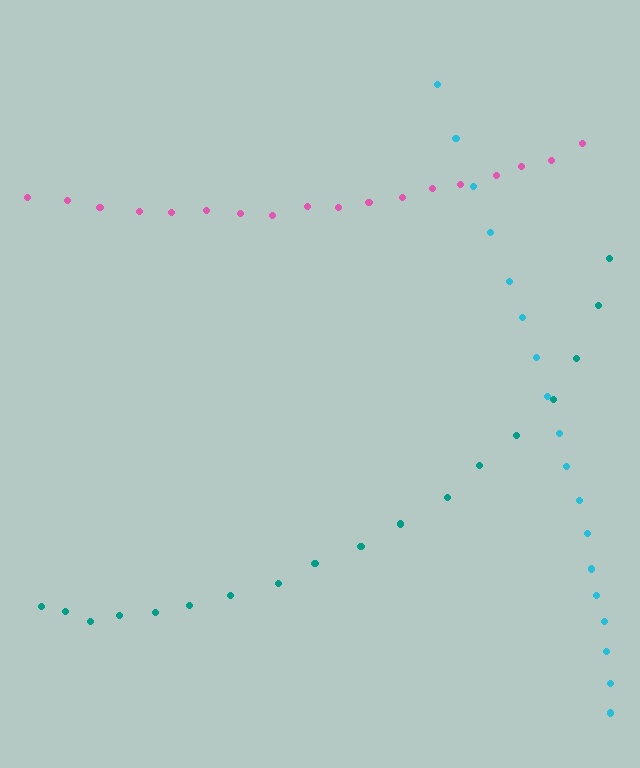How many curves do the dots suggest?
There are 3 distinct paths.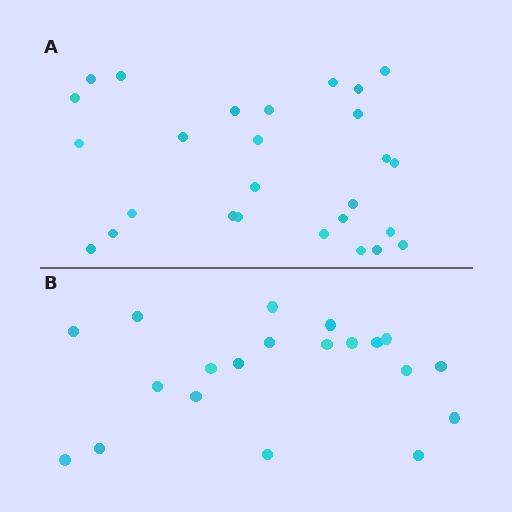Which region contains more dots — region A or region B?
Region A (the top region) has more dots.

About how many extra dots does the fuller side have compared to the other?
Region A has roughly 8 or so more dots than region B.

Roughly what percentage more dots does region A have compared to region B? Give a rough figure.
About 35% more.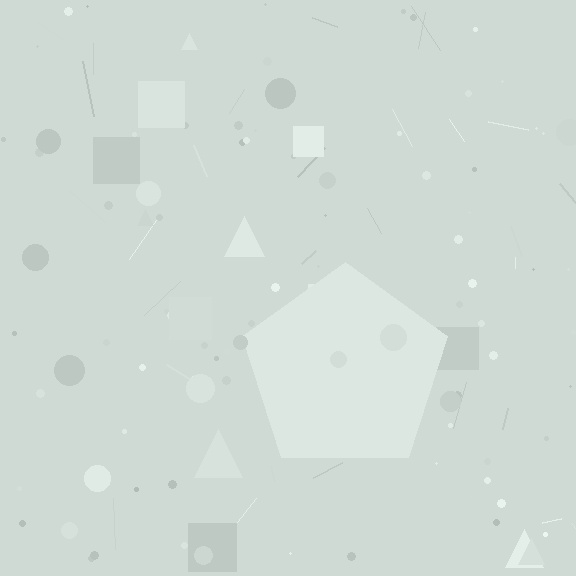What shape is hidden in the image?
A pentagon is hidden in the image.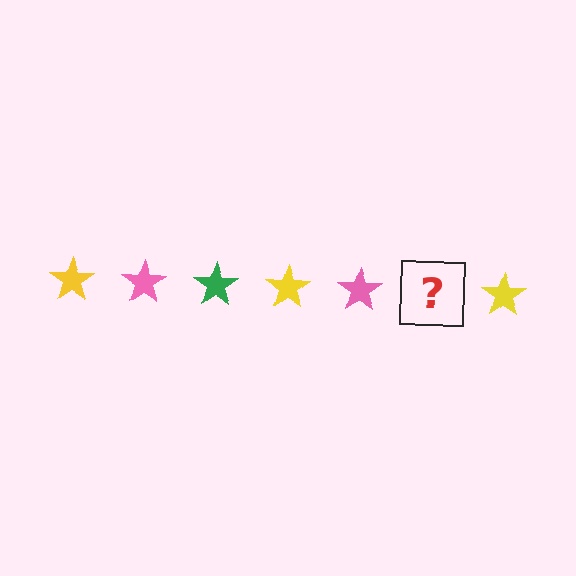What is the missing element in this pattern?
The missing element is a green star.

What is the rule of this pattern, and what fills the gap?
The rule is that the pattern cycles through yellow, pink, green stars. The gap should be filled with a green star.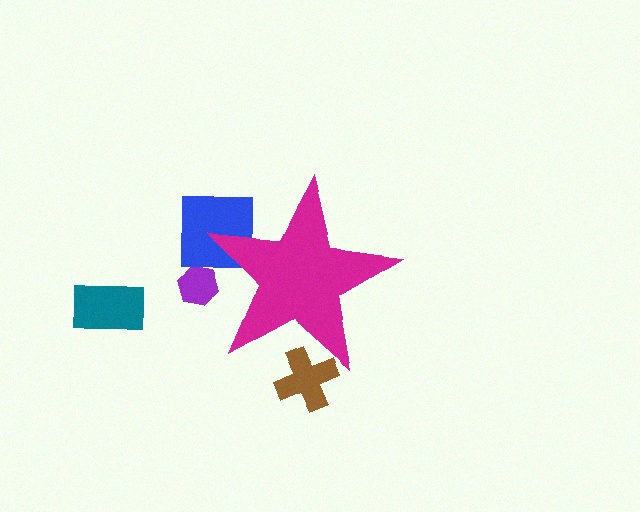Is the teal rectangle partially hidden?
No, the teal rectangle is fully visible.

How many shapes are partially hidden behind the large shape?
3 shapes are partially hidden.